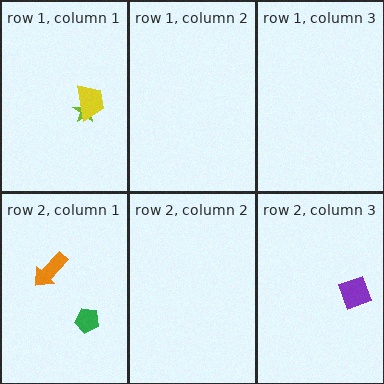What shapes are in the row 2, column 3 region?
The purple square.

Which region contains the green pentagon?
The row 2, column 1 region.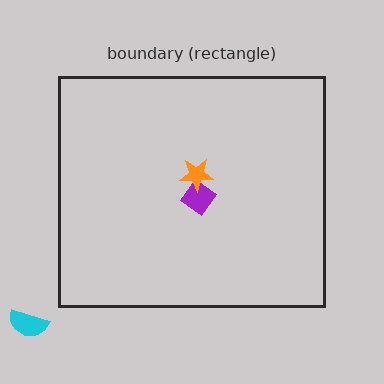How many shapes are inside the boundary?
2 inside, 1 outside.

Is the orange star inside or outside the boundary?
Inside.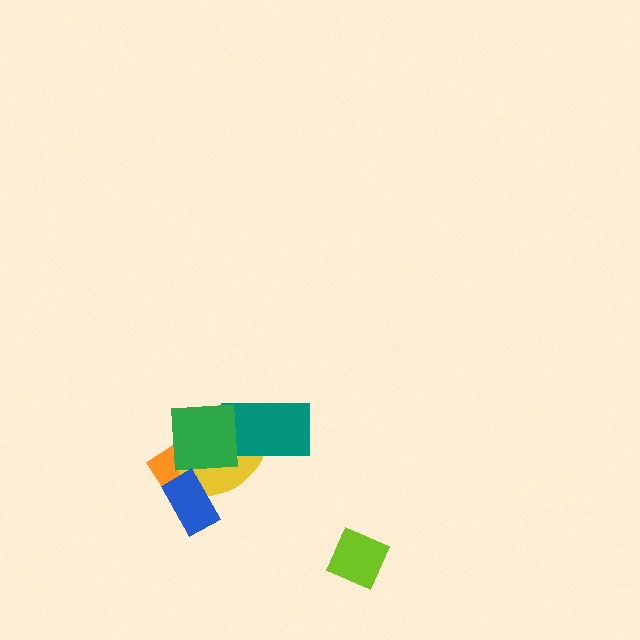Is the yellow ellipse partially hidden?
Yes, it is partially covered by another shape.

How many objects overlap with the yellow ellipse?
4 objects overlap with the yellow ellipse.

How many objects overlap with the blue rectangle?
2 objects overlap with the blue rectangle.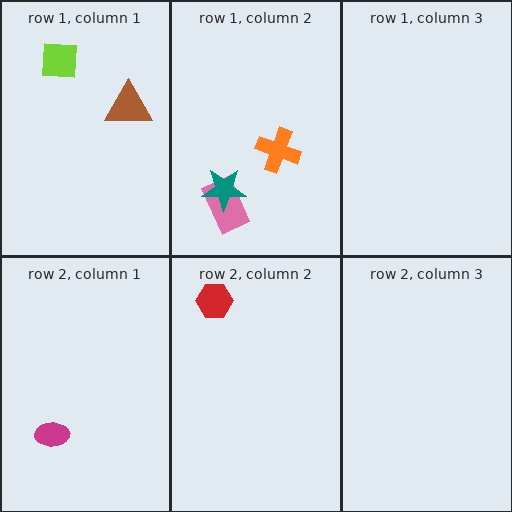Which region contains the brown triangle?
The row 1, column 1 region.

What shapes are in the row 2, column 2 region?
The red hexagon.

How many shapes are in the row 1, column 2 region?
3.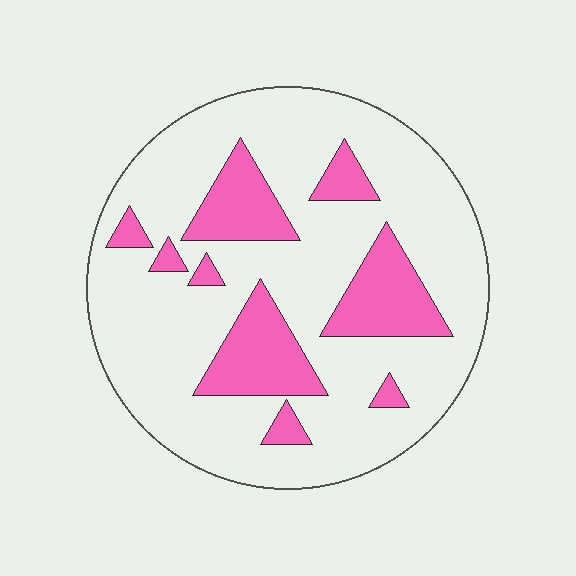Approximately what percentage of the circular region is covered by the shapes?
Approximately 25%.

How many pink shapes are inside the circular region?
9.